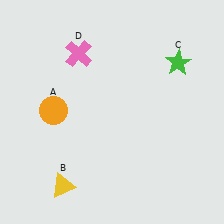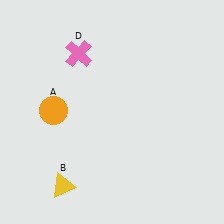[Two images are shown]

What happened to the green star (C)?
The green star (C) was removed in Image 2. It was in the top-right area of Image 1.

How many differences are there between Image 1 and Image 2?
There is 1 difference between the two images.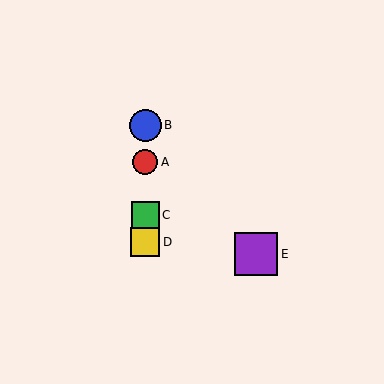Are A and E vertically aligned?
No, A is at x≈145 and E is at x≈256.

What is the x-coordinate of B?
Object B is at x≈145.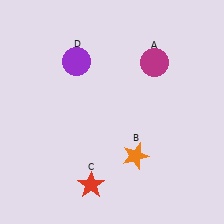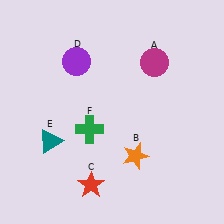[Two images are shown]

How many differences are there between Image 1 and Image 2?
There are 2 differences between the two images.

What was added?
A teal triangle (E), a green cross (F) were added in Image 2.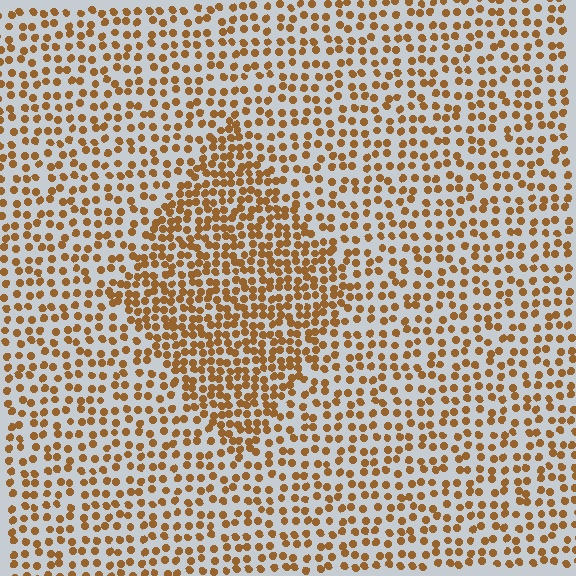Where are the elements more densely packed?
The elements are more densely packed inside the diamond boundary.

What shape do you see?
I see a diamond.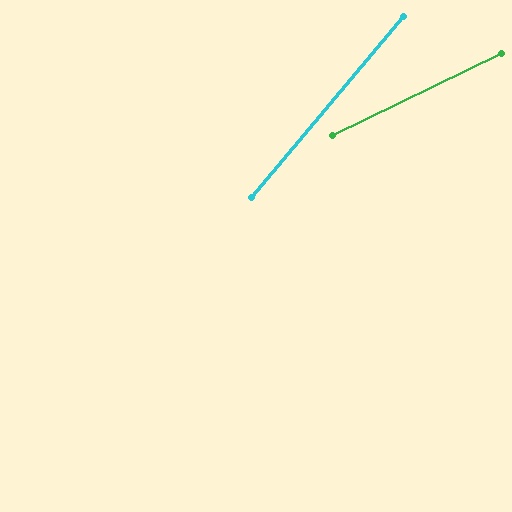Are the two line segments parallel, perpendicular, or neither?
Neither parallel nor perpendicular — they differ by about 24°.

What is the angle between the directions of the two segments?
Approximately 24 degrees.